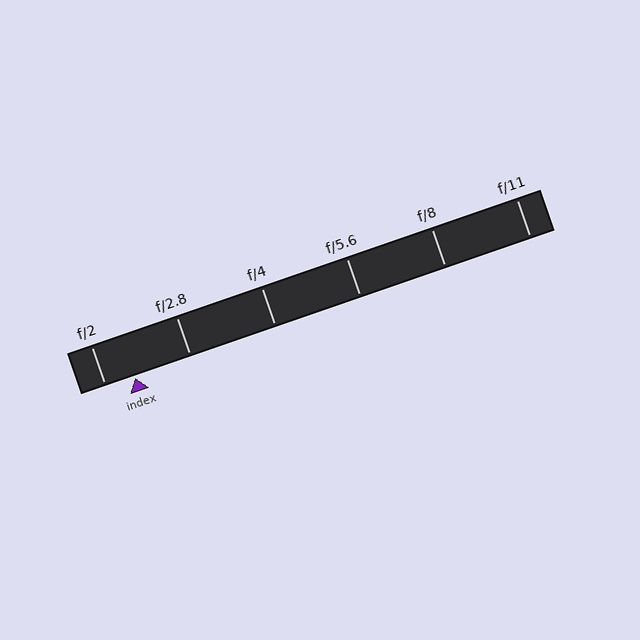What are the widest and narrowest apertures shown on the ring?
The widest aperture shown is f/2 and the narrowest is f/11.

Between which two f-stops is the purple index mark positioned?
The index mark is between f/2 and f/2.8.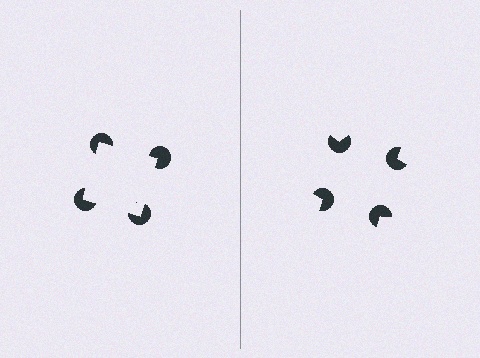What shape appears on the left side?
An illusory square.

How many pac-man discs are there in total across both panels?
8 — 4 on each side.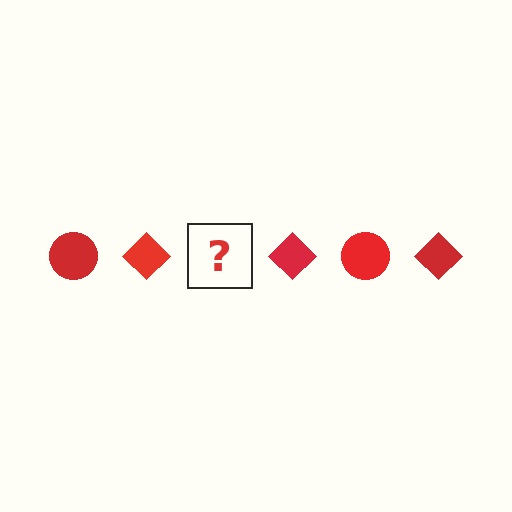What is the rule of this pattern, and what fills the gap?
The rule is that the pattern cycles through circle, diamond shapes in red. The gap should be filled with a red circle.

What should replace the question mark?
The question mark should be replaced with a red circle.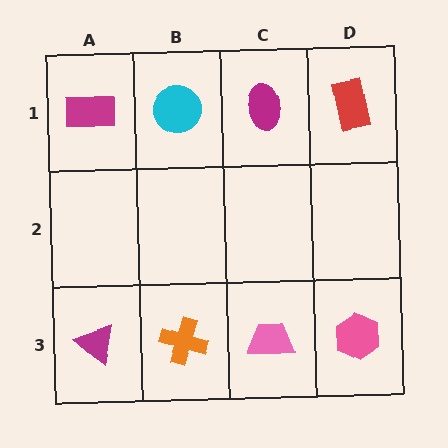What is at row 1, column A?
A magenta rectangle.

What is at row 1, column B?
A cyan circle.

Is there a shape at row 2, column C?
No, that cell is empty.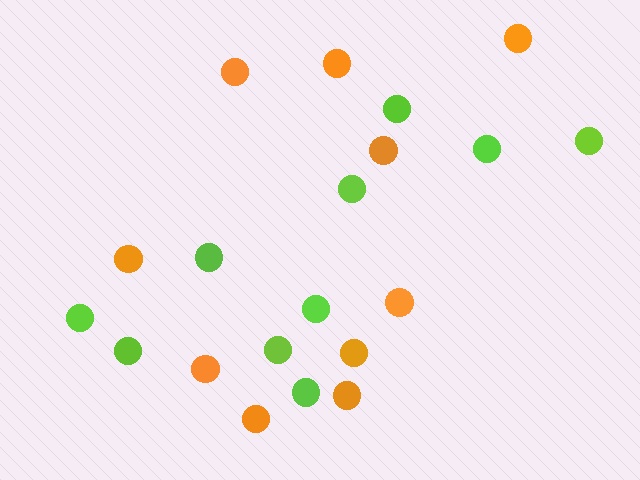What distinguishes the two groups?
There are 2 groups: one group of orange circles (10) and one group of lime circles (10).